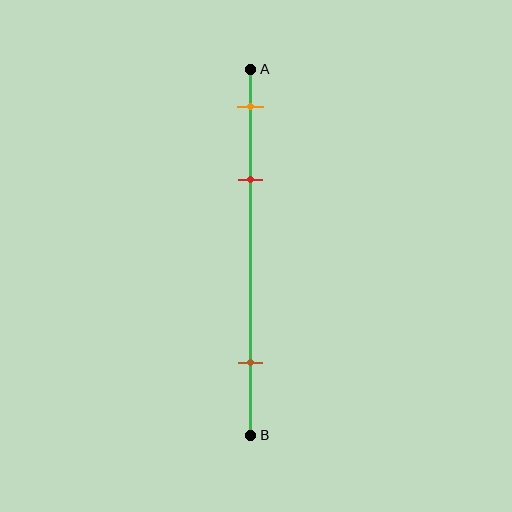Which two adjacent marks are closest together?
The orange and red marks are the closest adjacent pair.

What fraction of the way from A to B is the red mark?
The red mark is approximately 30% (0.3) of the way from A to B.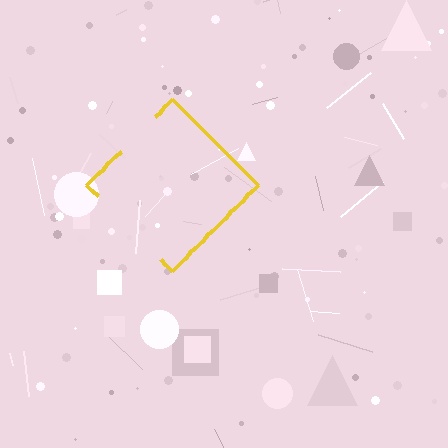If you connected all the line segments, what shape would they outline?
They would outline a diamond.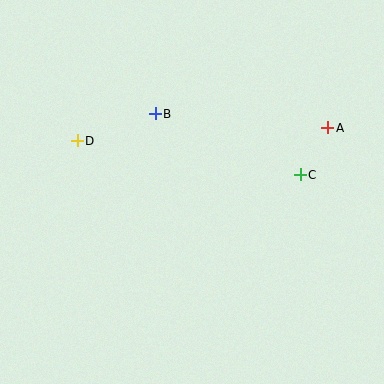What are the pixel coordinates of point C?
Point C is at (300, 175).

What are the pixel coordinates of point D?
Point D is at (77, 141).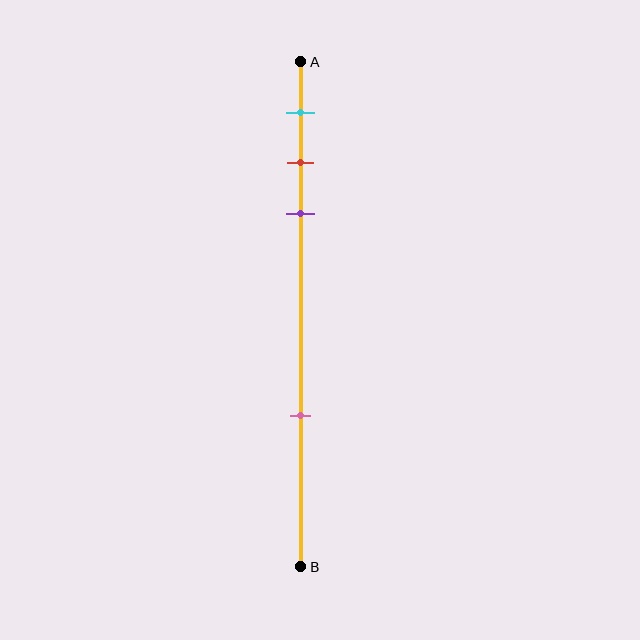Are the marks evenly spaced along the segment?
No, the marks are not evenly spaced.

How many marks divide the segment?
There are 4 marks dividing the segment.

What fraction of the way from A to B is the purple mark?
The purple mark is approximately 30% (0.3) of the way from A to B.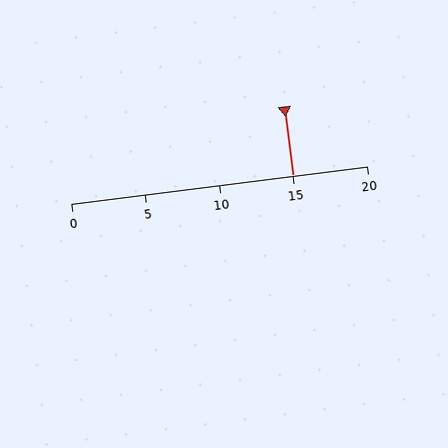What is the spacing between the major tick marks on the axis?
The major ticks are spaced 5 apart.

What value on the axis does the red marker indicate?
The marker indicates approximately 15.